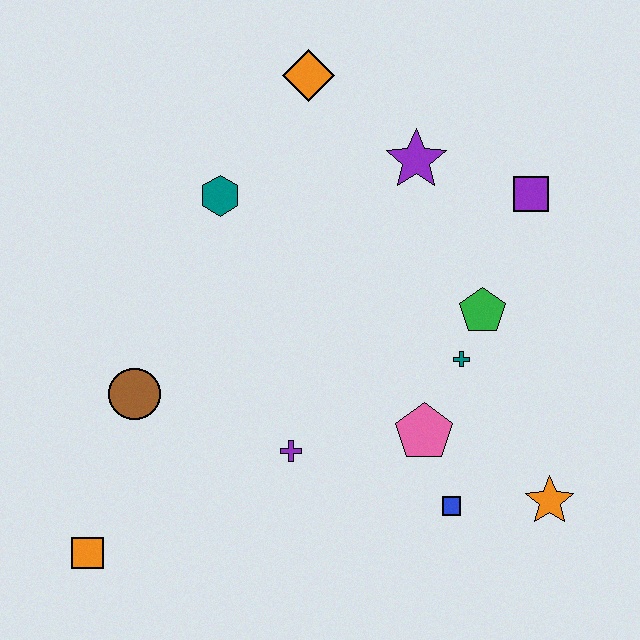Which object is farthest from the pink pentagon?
The orange diamond is farthest from the pink pentagon.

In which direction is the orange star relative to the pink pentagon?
The orange star is to the right of the pink pentagon.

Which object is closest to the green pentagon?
The teal cross is closest to the green pentagon.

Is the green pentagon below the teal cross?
No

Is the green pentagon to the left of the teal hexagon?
No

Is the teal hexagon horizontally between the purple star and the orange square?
Yes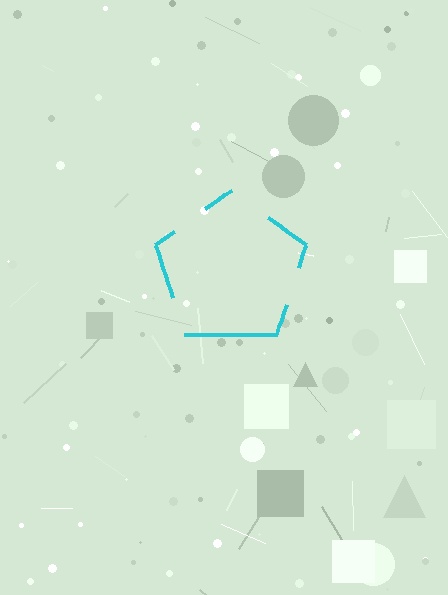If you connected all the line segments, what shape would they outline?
They would outline a pentagon.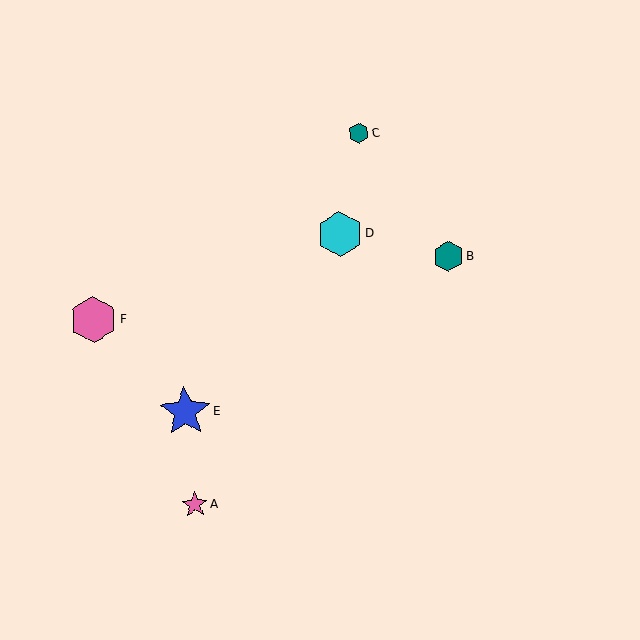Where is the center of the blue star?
The center of the blue star is at (185, 412).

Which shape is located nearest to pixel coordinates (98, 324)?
The pink hexagon (labeled F) at (93, 320) is nearest to that location.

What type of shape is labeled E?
Shape E is a blue star.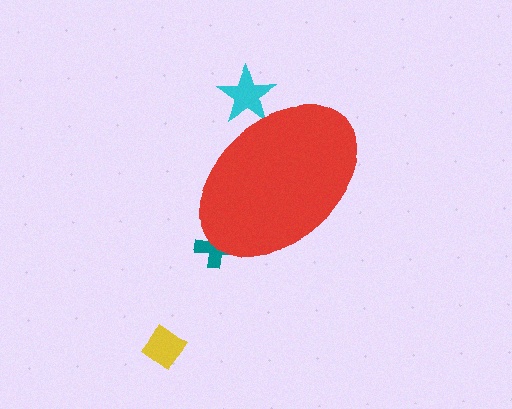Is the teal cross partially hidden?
Yes, the teal cross is partially hidden behind the red ellipse.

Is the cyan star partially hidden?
Yes, the cyan star is partially hidden behind the red ellipse.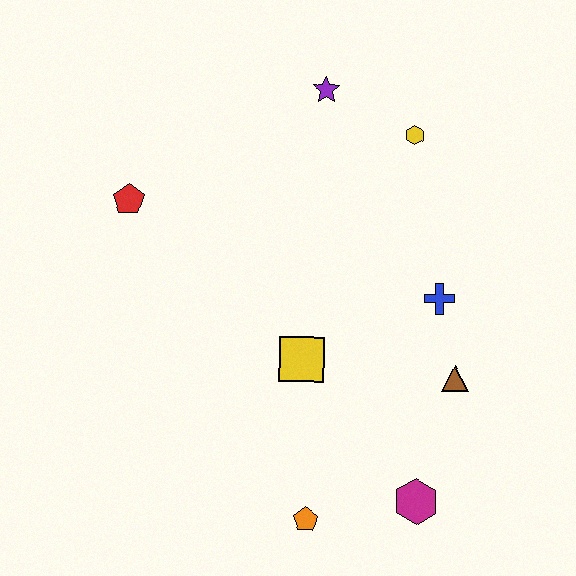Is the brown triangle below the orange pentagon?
No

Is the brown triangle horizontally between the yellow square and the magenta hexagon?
No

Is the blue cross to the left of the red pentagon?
No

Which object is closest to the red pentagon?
The purple star is closest to the red pentagon.